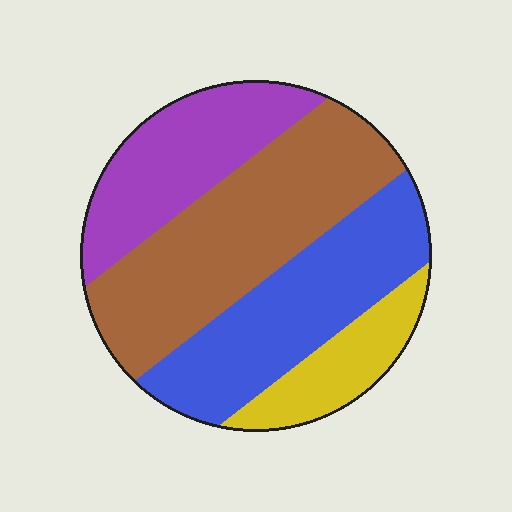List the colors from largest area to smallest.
From largest to smallest: brown, blue, purple, yellow.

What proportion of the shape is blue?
Blue covers about 30% of the shape.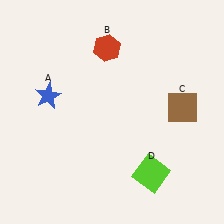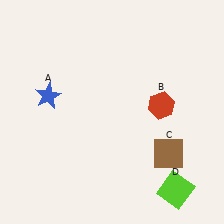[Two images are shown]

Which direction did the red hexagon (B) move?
The red hexagon (B) moved down.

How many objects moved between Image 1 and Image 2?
3 objects moved between the two images.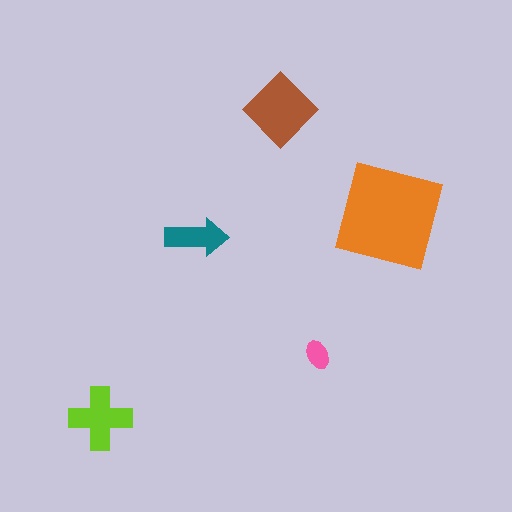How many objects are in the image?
There are 5 objects in the image.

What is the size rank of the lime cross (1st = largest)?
3rd.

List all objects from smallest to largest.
The pink ellipse, the teal arrow, the lime cross, the brown diamond, the orange square.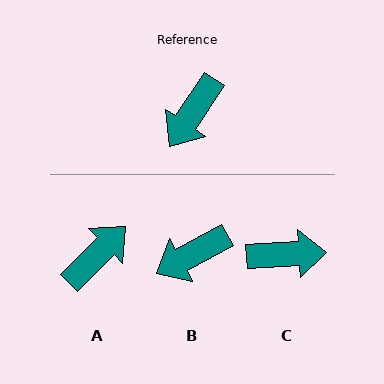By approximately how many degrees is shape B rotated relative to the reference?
Approximately 28 degrees clockwise.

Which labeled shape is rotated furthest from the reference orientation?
A, about 169 degrees away.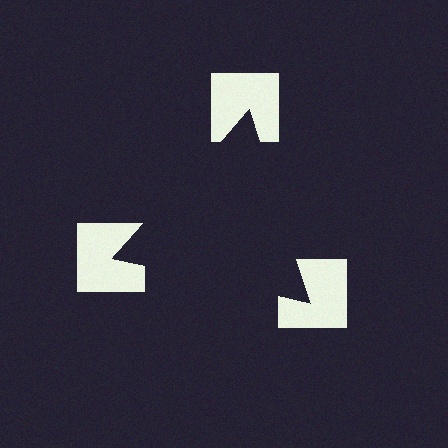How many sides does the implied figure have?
3 sides.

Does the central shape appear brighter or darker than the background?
It typically appears slightly darker than the background, even though no actual brightness change is drawn.